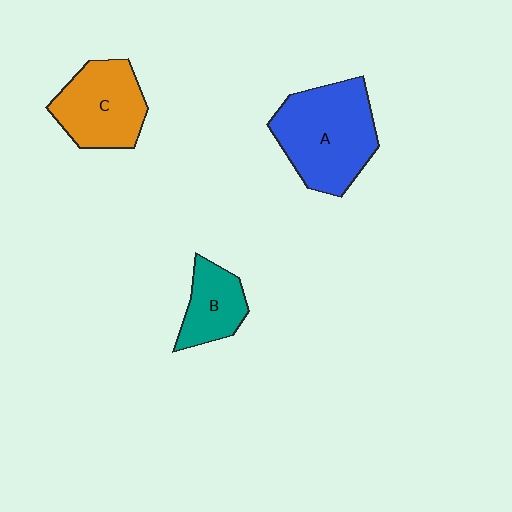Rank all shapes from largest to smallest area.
From largest to smallest: A (blue), C (orange), B (teal).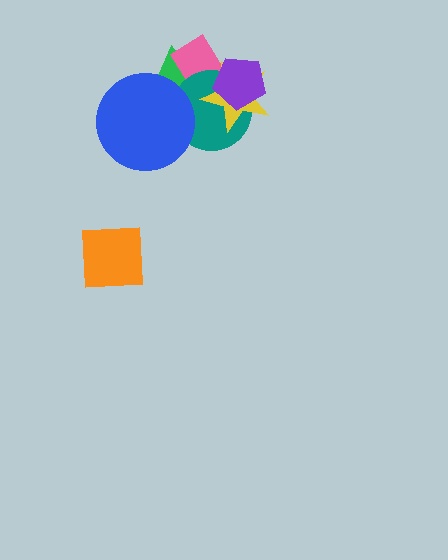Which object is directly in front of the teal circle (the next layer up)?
The yellow star is directly in front of the teal circle.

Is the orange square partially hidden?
No, no other shape covers it.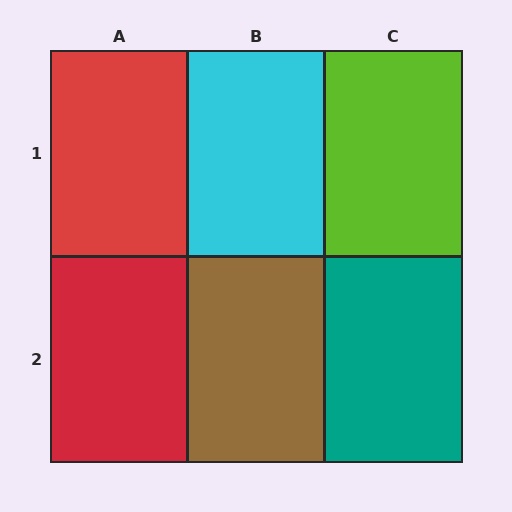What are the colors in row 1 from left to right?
Red, cyan, lime.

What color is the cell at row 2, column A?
Red.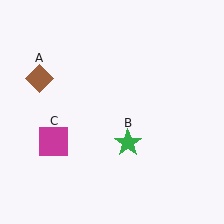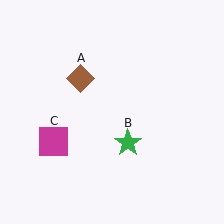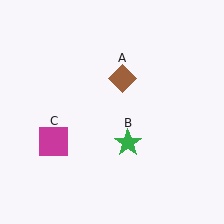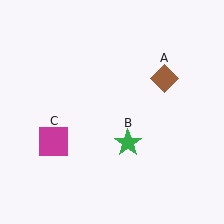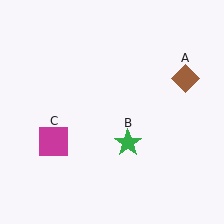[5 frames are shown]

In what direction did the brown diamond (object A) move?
The brown diamond (object A) moved right.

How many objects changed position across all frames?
1 object changed position: brown diamond (object A).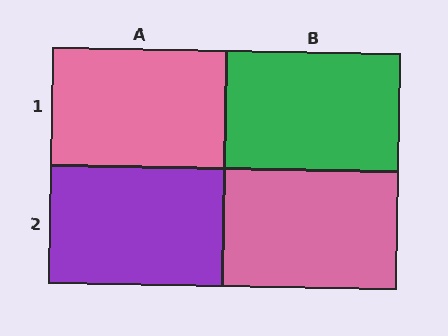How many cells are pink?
2 cells are pink.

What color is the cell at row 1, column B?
Green.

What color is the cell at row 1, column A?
Pink.